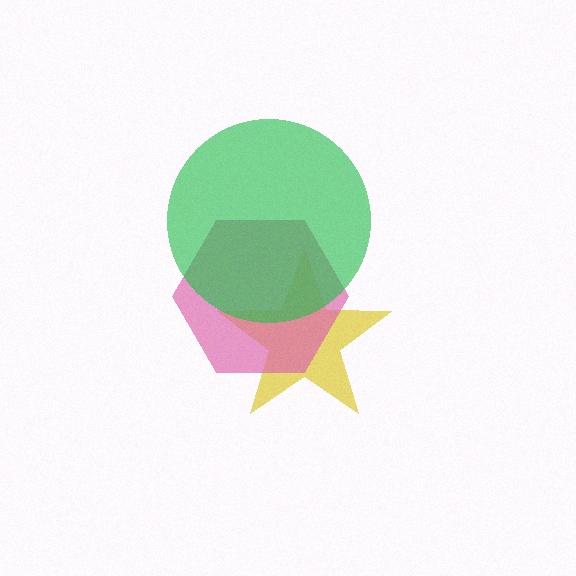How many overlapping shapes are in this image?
There are 3 overlapping shapes in the image.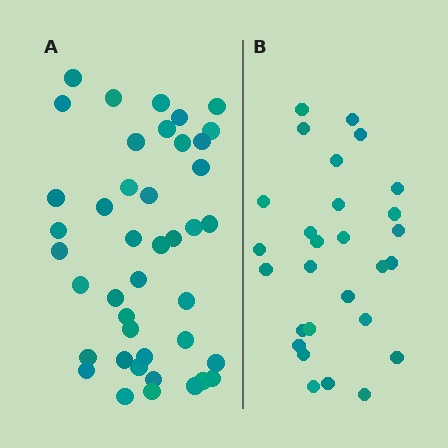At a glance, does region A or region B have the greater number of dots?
Region A (the left region) has more dots.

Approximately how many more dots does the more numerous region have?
Region A has approximately 15 more dots than region B.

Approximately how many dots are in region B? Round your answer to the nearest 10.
About 30 dots. (The exact count is 28, which rounds to 30.)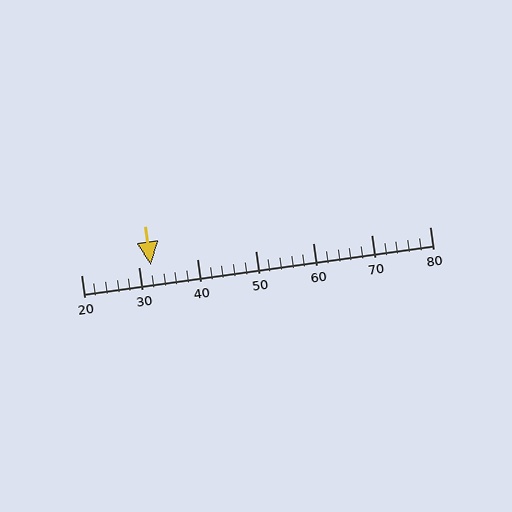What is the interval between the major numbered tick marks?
The major tick marks are spaced 10 units apart.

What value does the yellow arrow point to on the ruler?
The yellow arrow points to approximately 32.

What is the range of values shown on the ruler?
The ruler shows values from 20 to 80.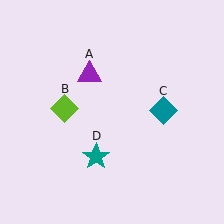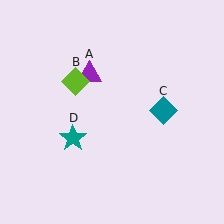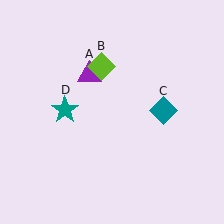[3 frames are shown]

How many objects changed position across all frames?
2 objects changed position: lime diamond (object B), teal star (object D).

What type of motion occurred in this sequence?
The lime diamond (object B), teal star (object D) rotated clockwise around the center of the scene.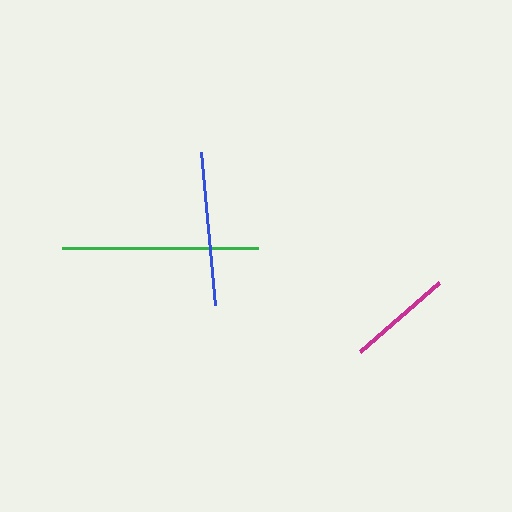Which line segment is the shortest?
The magenta line is the shortest at approximately 106 pixels.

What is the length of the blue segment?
The blue segment is approximately 154 pixels long.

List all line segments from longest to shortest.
From longest to shortest: green, blue, magenta.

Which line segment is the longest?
The green line is the longest at approximately 196 pixels.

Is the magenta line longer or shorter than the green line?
The green line is longer than the magenta line.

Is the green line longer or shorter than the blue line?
The green line is longer than the blue line.